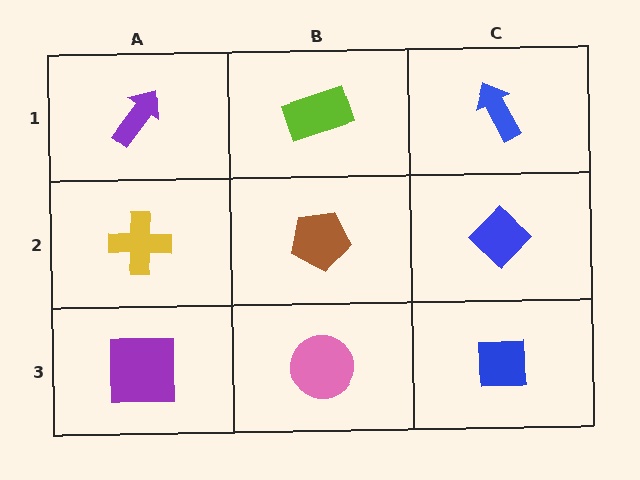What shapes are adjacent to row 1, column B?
A brown pentagon (row 2, column B), a purple arrow (row 1, column A), a blue arrow (row 1, column C).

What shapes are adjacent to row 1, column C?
A blue diamond (row 2, column C), a lime rectangle (row 1, column B).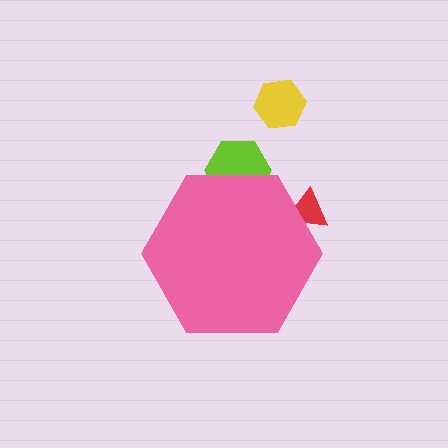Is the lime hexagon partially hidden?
Yes, the lime hexagon is partially hidden behind the pink hexagon.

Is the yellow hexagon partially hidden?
No, the yellow hexagon is fully visible.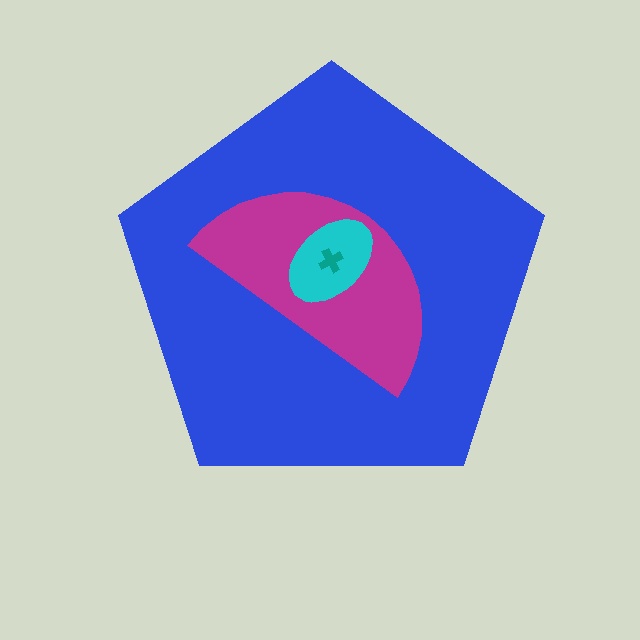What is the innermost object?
The teal cross.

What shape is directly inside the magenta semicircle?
The cyan ellipse.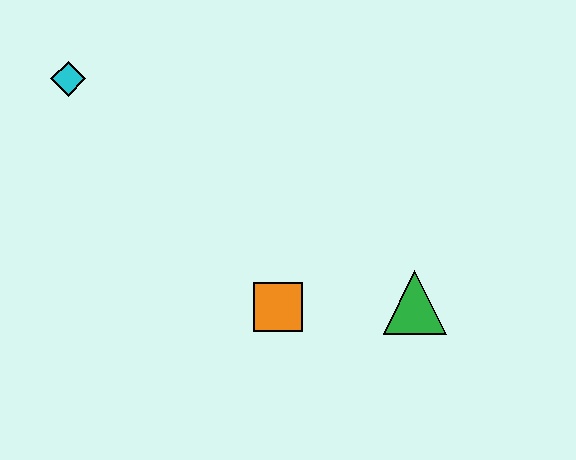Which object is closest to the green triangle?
The orange square is closest to the green triangle.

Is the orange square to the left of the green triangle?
Yes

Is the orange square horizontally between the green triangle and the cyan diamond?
Yes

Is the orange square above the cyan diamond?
No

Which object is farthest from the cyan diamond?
The green triangle is farthest from the cyan diamond.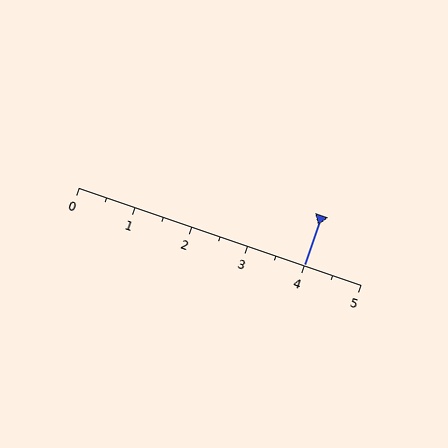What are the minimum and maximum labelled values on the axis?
The axis runs from 0 to 5.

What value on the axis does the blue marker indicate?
The marker indicates approximately 4.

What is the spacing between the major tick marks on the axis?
The major ticks are spaced 1 apart.